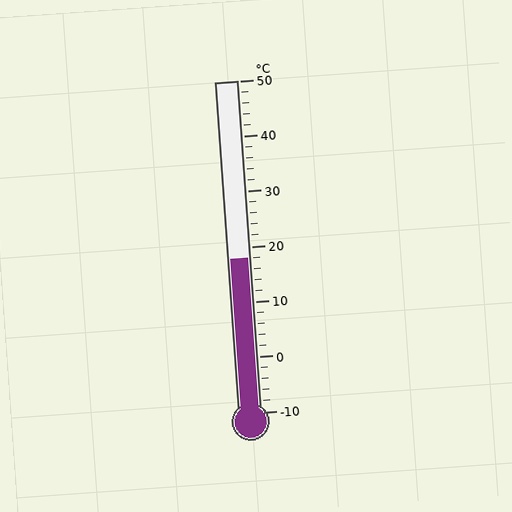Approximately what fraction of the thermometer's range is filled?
The thermometer is filled to approximately 45% of its range.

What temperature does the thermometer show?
The thermometer shows approximately 18°C.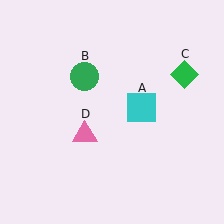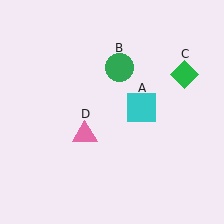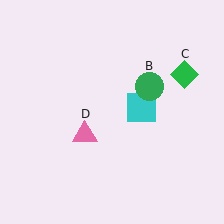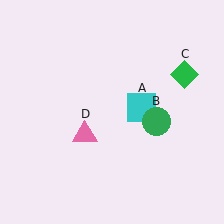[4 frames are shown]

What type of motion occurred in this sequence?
The green circle (object B) rotated clockwise around the center of the scene.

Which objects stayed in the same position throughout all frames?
Cyan square (object A) and green diamond (object C) and pink triangle (object D) remained stationary.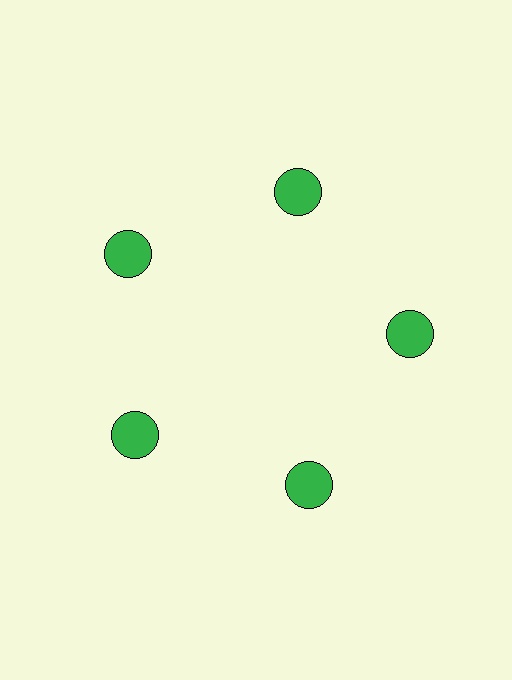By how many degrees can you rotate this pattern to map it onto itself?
The pattern maps onto itself every 72 degrees of rotation.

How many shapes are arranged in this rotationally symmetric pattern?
There are 5 shapes, arranged in 5 groups of 1.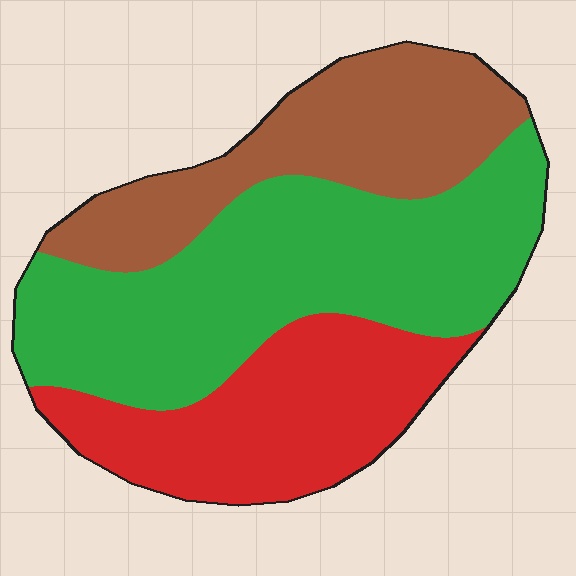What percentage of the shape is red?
Red covers 28% of the shape.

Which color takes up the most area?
Green, at roughly 45%.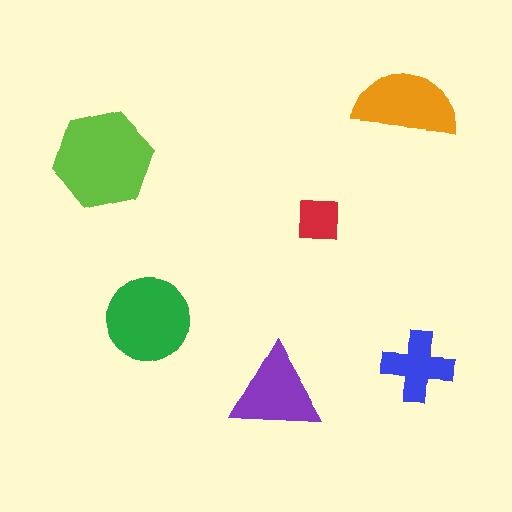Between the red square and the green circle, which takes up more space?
The green circle.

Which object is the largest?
The lime hexagon.